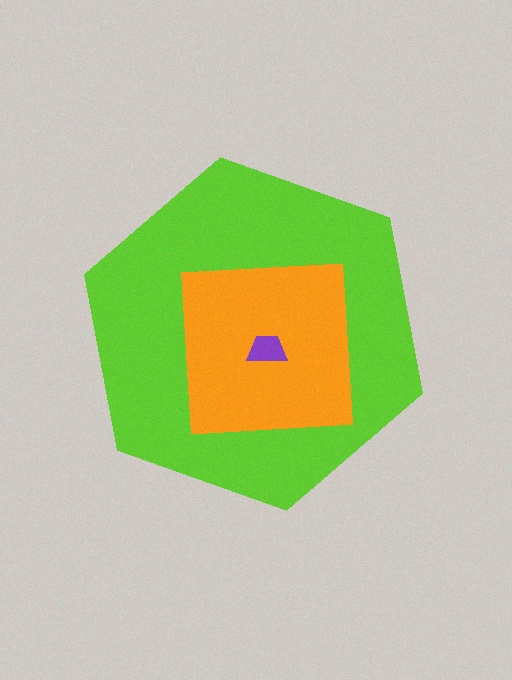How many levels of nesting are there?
3.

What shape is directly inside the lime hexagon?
The orange square.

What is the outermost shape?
The lime hexagon.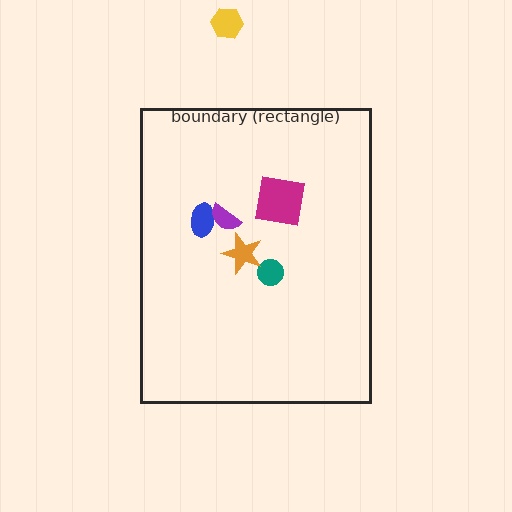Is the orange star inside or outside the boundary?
Inside.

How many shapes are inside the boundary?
5 inside, 1 outside.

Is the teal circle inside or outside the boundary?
Inside.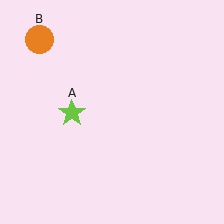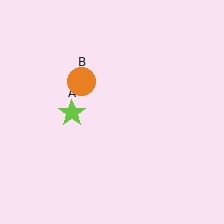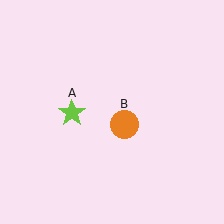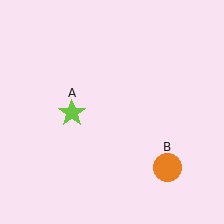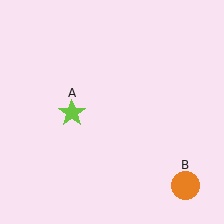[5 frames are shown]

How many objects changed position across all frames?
1 object changed position: orange circle (object B).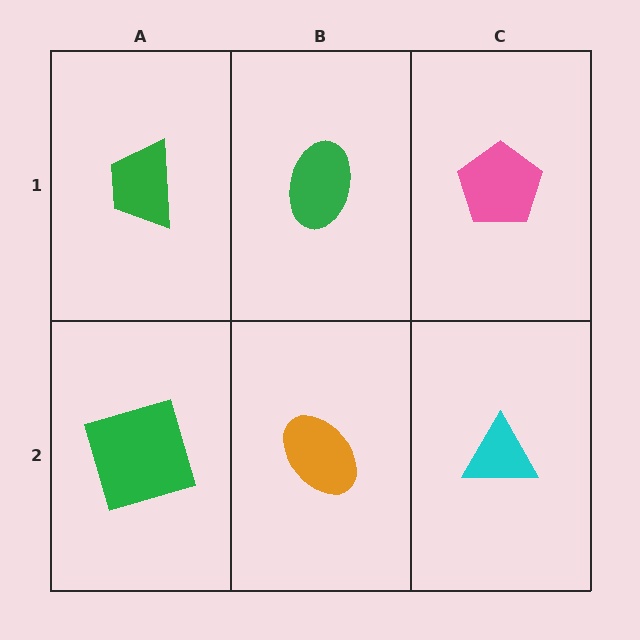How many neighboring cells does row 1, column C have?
2.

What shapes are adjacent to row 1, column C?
A cyan triangle (row 2, column C), a green ellipse (row 1, column B).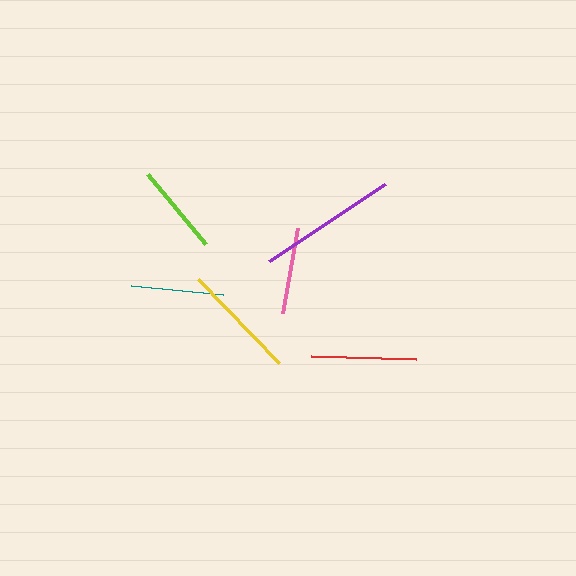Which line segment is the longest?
The purple line is the longest at approximately 139 pixels.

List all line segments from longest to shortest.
From longest to shortest: purple, yellow, red, teal, lime, pink.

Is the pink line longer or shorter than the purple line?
The purple line is longer than the pink line.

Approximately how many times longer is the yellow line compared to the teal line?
The yellow line is approximately 1.3 times the length of the teal line.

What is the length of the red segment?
The red segment is approximately 105 pixels long.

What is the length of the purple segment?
The purple segment is approximately 139 pixels long.